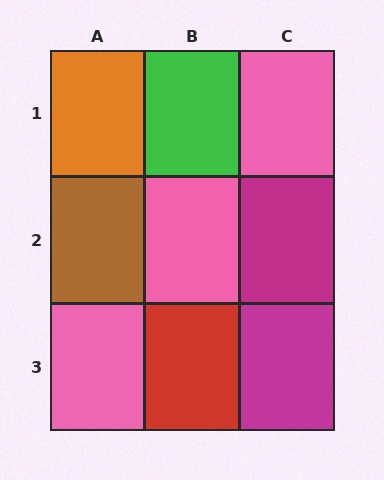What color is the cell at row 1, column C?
Pink.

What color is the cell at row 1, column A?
Orange.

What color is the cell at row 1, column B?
Green.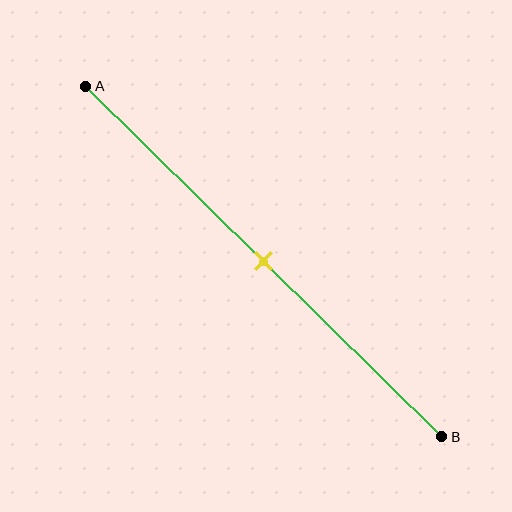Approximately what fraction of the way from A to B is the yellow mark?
The yellow mark is approximately 50% of the way from A to B.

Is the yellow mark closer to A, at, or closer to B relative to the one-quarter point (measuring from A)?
The yellow mark is closer to point B than the one-quarter point of segment AB.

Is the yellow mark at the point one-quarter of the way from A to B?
No, the mark is at about 50% from A, not at the 25% one-quarter point.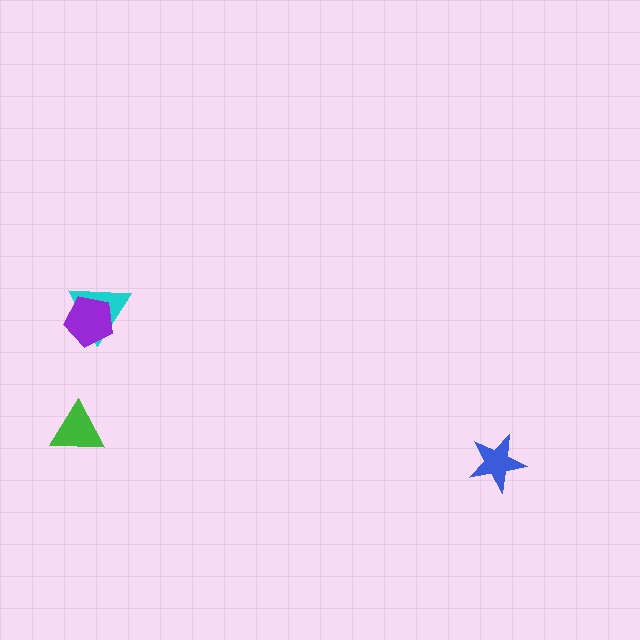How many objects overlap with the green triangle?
0 objects overlap with the green triangle.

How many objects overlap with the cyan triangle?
1 object overlaps with the cyan triangle.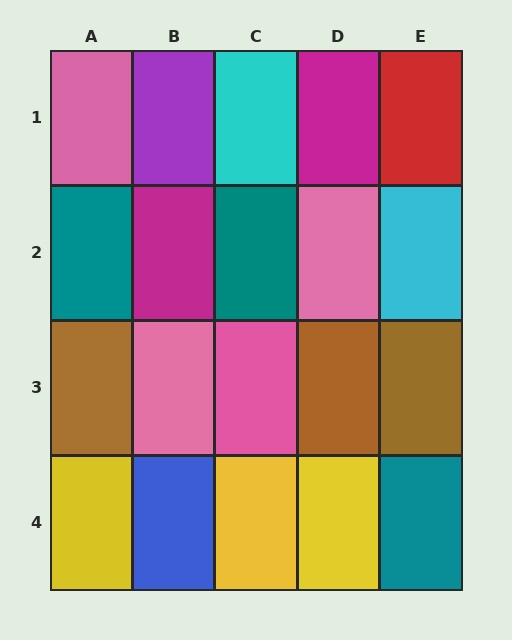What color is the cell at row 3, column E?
Brown.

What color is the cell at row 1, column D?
Magenta.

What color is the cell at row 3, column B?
Pink.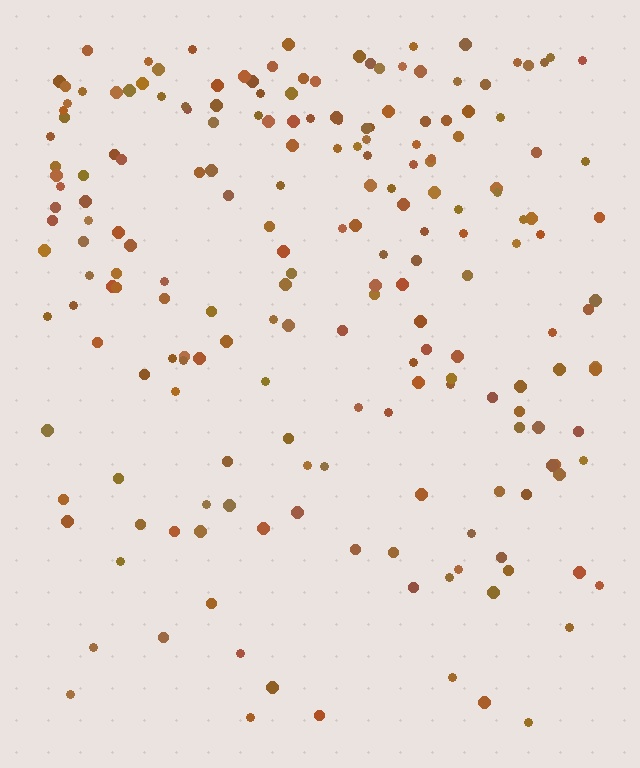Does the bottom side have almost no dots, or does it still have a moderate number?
Still a moderate number, just noticeably fewer than the top.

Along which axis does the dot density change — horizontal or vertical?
Vertical.